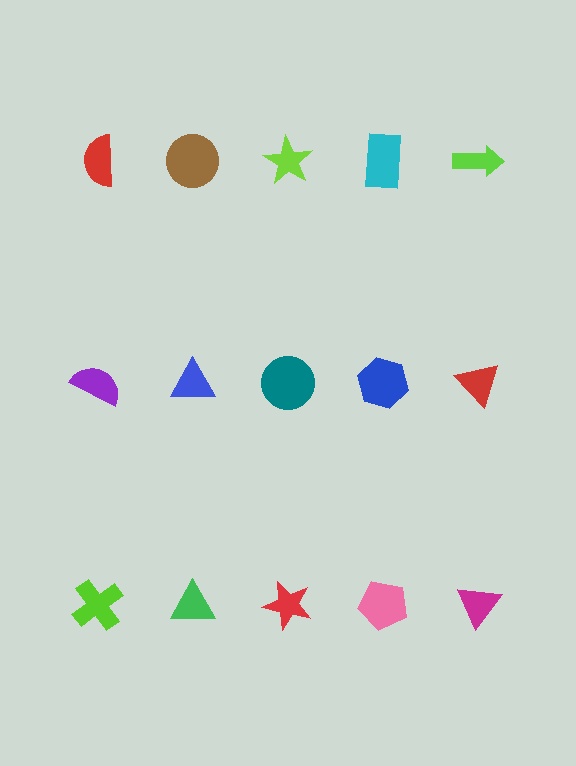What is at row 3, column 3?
A red star.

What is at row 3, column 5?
A magenta triangle.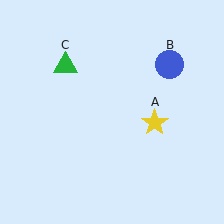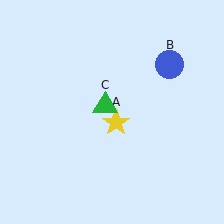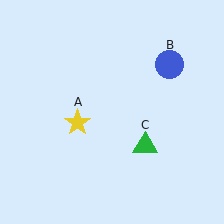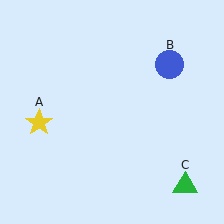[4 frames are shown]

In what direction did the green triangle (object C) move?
The green triangle (object C) moved down and to the right.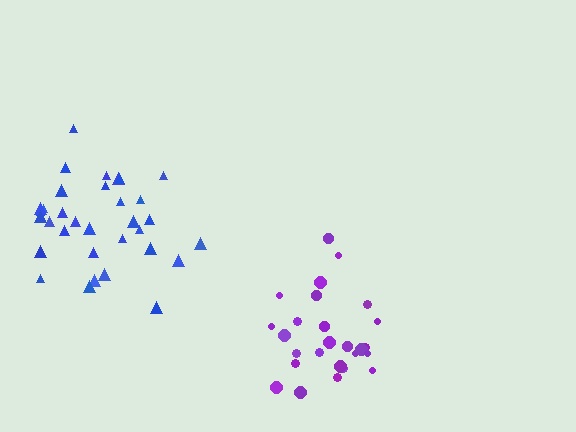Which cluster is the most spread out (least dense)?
Purple.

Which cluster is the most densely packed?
Blue.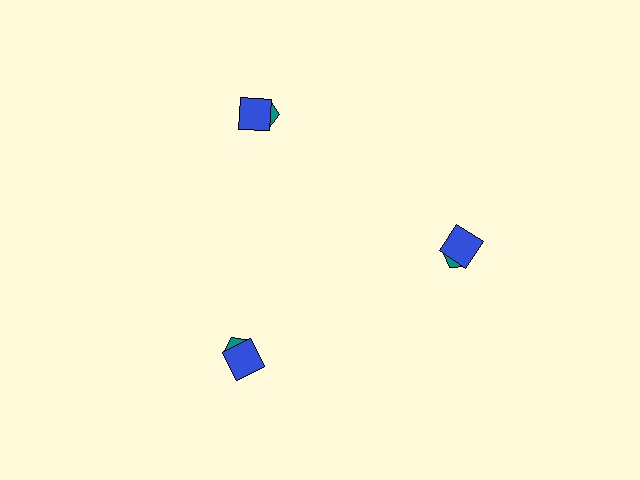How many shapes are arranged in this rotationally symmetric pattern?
There are 6 shapes, arranged in 3 groups of 2.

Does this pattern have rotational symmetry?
Yes, this pattern has 3-fold rotational symmetry. It looks the same after rotating 120 degrees around the center.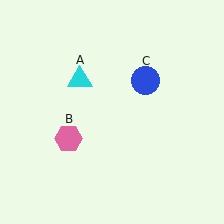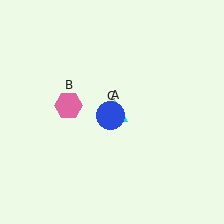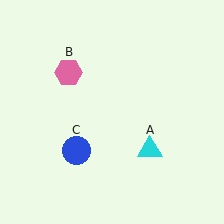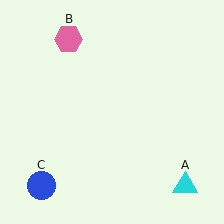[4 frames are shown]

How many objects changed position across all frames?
3 objects changed position: cyan triangle (object A), pink hexagon (object B), blue circle (object C).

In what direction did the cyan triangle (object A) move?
The cyan triangle (object A) moved down and to the right.